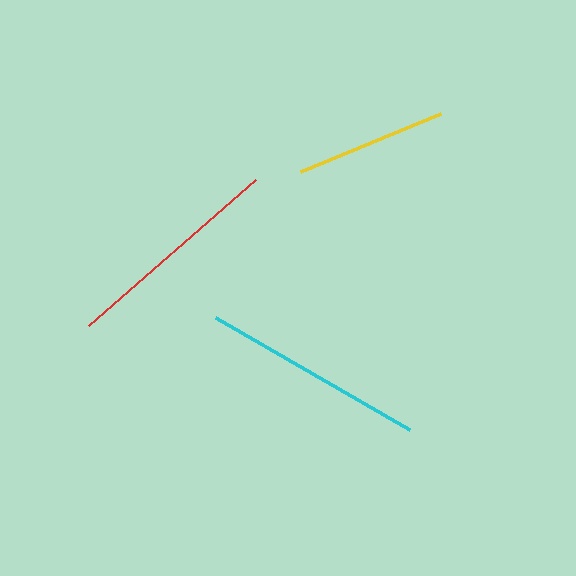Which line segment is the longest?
The cyan line is the longest at approximately 224 pixels.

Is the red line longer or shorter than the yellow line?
The red line is longer than the yellow line.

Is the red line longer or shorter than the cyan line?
The cyan line is longer than the red line.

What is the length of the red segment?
The red segment is approximately 222 pixels long.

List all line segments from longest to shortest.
From longest to shortest: cyan, red, yellow.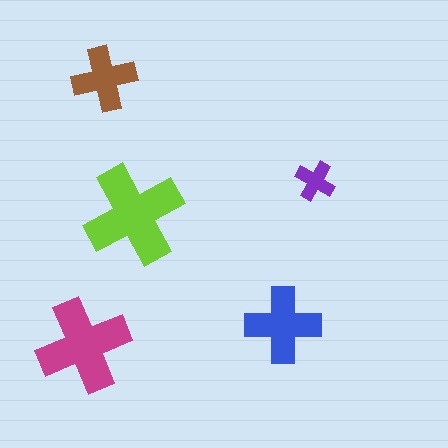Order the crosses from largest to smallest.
the lime one, the magenta one, the blue one, the brown one, the purple one.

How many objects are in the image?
There are 5 objects in the image.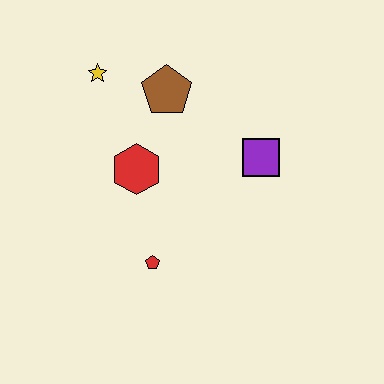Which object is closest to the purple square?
The brown pentagon is closest to the purple square.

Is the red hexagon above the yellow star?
No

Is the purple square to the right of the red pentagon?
Yes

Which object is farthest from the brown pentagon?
The red pentagon is farthest from the brown pentagon.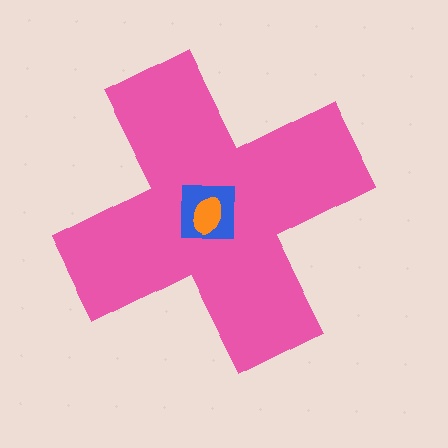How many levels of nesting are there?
3.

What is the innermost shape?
The orange ellipse.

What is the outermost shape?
The pink cross.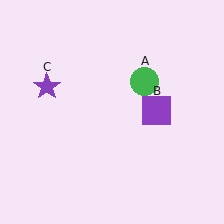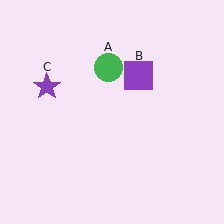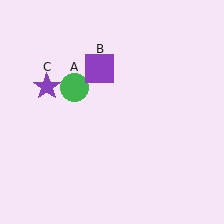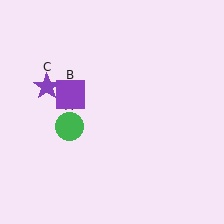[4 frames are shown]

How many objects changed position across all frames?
2 objects changed position: green circle (object A), purple square (object B).